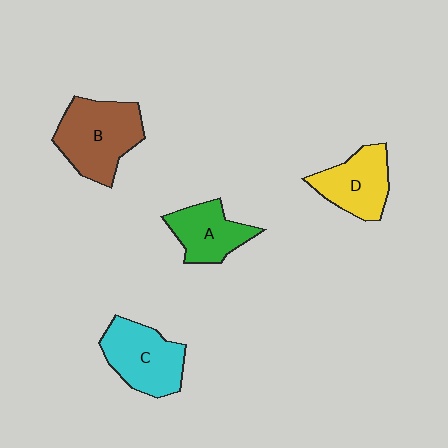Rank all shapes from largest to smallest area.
From largest to smallest: B (brown), C (cyan), D (yellow), A (green).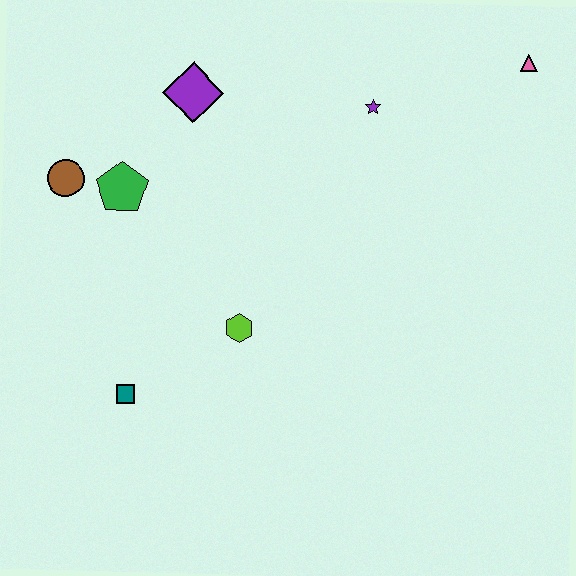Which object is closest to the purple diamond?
The green pentagon is closest to the purple diamond.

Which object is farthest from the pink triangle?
The teal square is farthest from the pink triangle.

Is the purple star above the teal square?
Yes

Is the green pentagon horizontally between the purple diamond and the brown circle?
Yes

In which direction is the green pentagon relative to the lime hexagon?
The green pentagon is above the lime hexagon.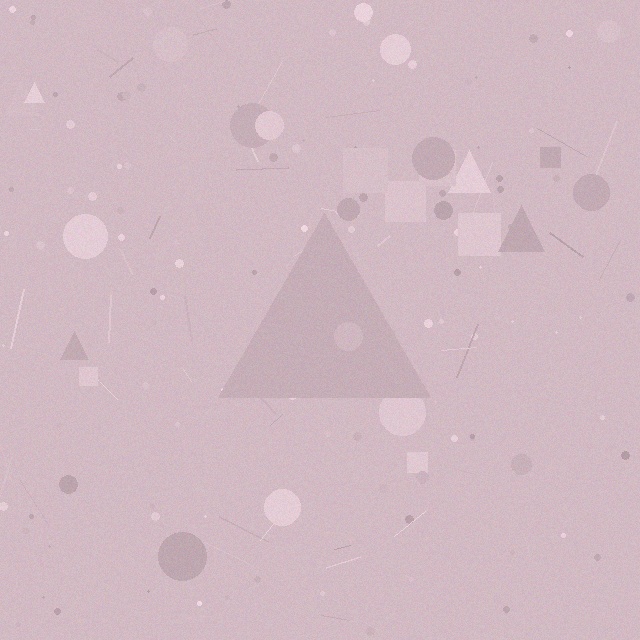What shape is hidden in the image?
A triangle is hidden in the image.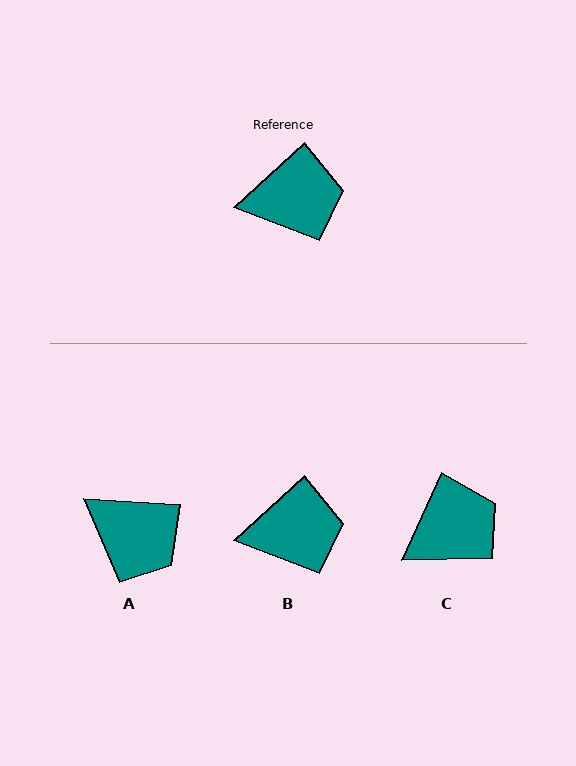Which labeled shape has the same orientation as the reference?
B.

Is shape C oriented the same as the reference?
No, it is off by about 23 degrees.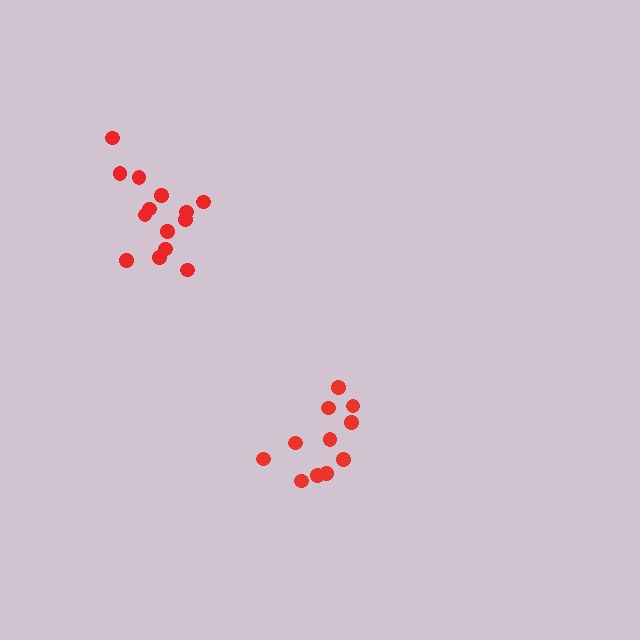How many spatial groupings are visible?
There are 2 spatial groupings.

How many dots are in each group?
Group 1: 14 dots, Group 2: 12 dots (26 total).